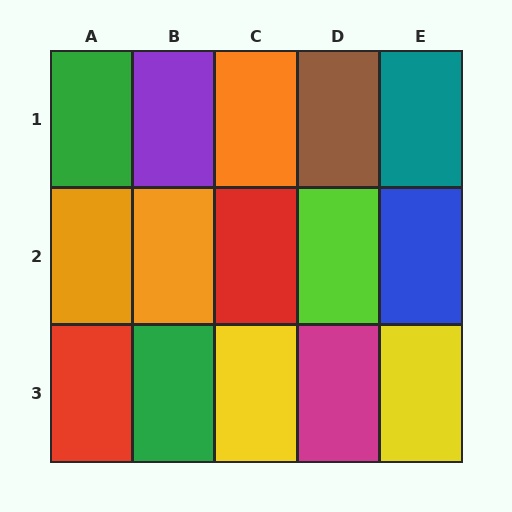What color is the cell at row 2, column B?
Orange.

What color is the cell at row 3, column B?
Green.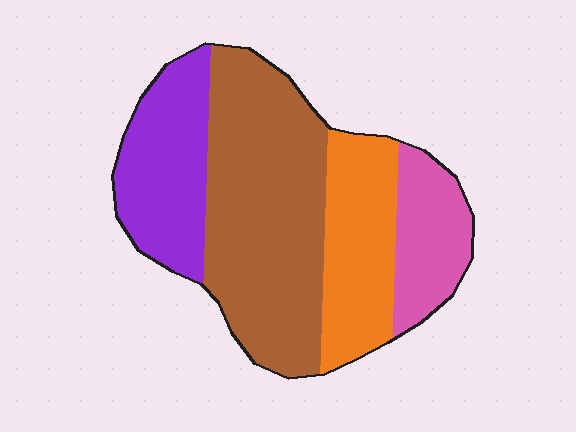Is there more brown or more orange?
Brown.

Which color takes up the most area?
Brown, at roughly 45%.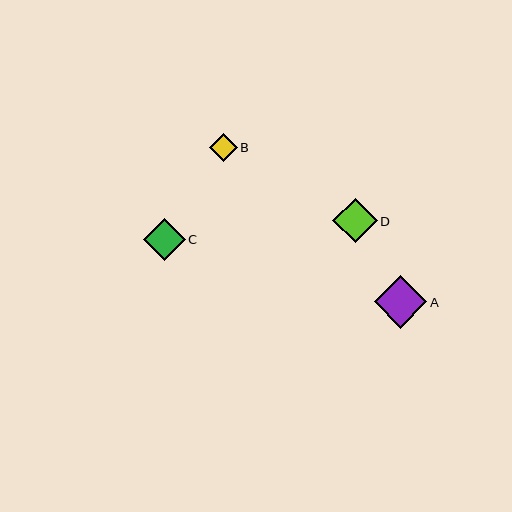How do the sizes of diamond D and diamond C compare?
Diamond D and diamond C are approximately the same size.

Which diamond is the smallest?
Diamond B is the smallest with a size of approximately 28 pixels.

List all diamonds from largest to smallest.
From largest to smallest: A, D, C, B.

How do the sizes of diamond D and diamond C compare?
Diamond D and diamond C are approximately the same size.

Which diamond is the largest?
Diamond A is the largest with a size of approximately 53 pixels.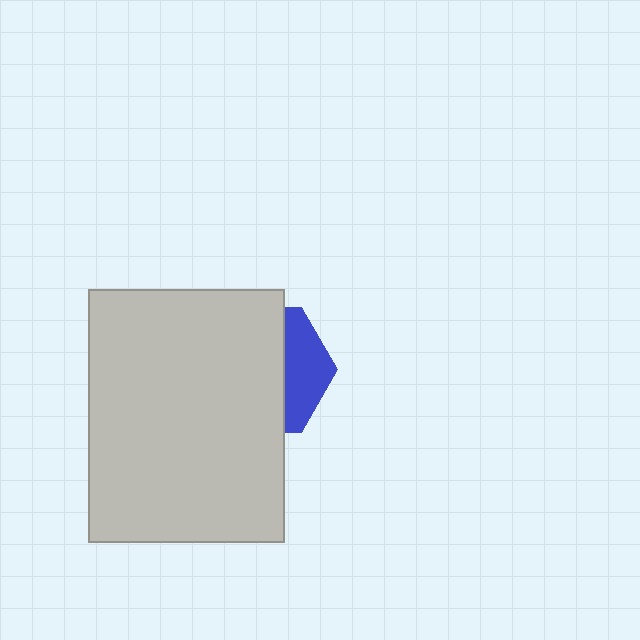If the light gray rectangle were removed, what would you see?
You would see the complete blue hexagon.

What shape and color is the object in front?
The object in front is a light gray rectangle.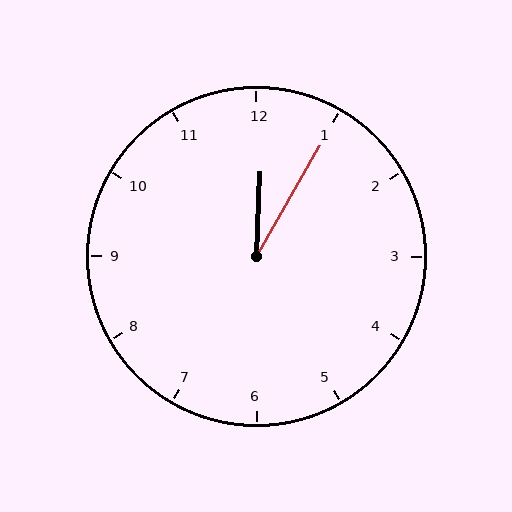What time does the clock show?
12:05.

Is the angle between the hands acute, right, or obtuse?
It is acute.